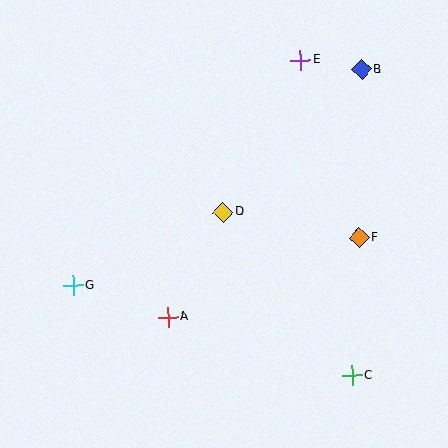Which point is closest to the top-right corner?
Point B is closest to the top-right corner.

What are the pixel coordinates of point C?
Point C is at (352, 375).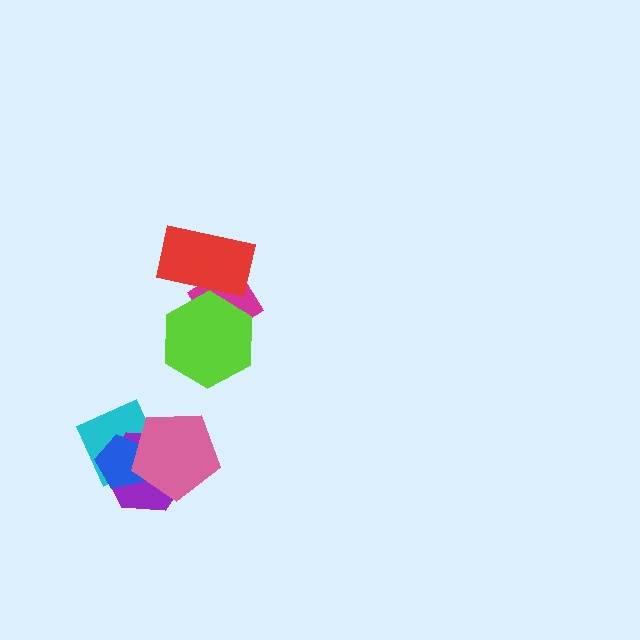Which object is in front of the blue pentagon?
The pink pentagon is in front of the blue pentagon.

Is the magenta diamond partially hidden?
Yes, it is partially covered by another shape.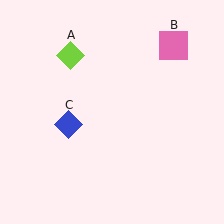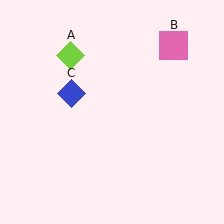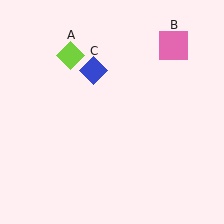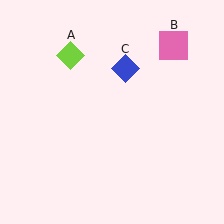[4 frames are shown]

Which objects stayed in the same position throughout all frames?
Lime diamond (object A) and pink square (object B) remained stationary.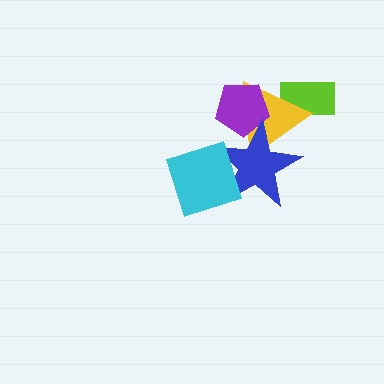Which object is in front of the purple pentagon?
The blue star is in front of the purple pentagon.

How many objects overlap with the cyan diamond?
1 object overlaps with the cyan diamond.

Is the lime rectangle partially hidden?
Yes, it is partially covered by another shape.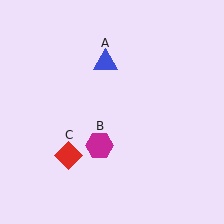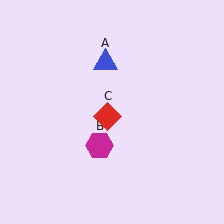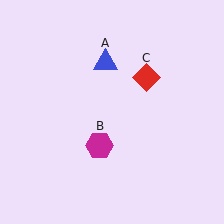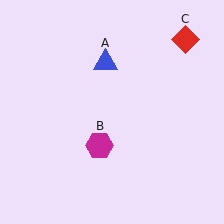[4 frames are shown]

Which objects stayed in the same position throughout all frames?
Blue triangle (object A) and magenta hexagon (object B) remained stationary.